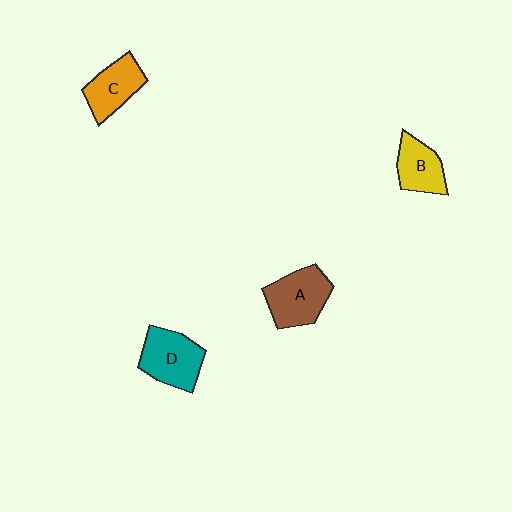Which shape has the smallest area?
Shape B (yellow).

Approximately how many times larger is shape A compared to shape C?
Approximately 1.2 times.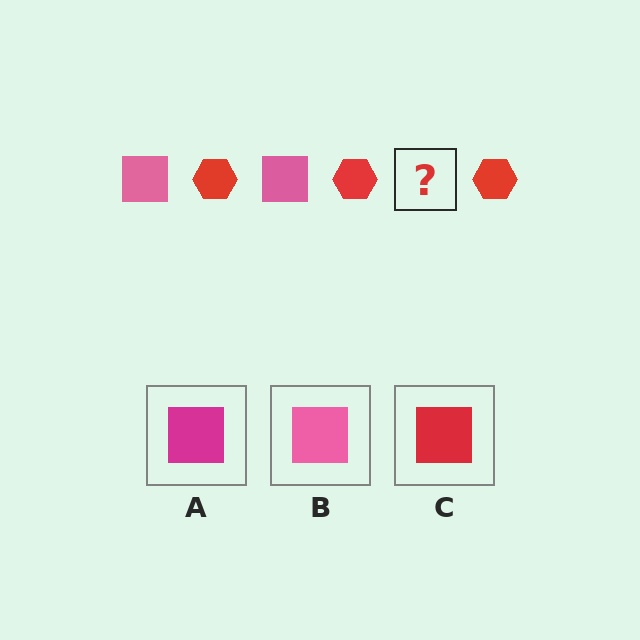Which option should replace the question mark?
Option B.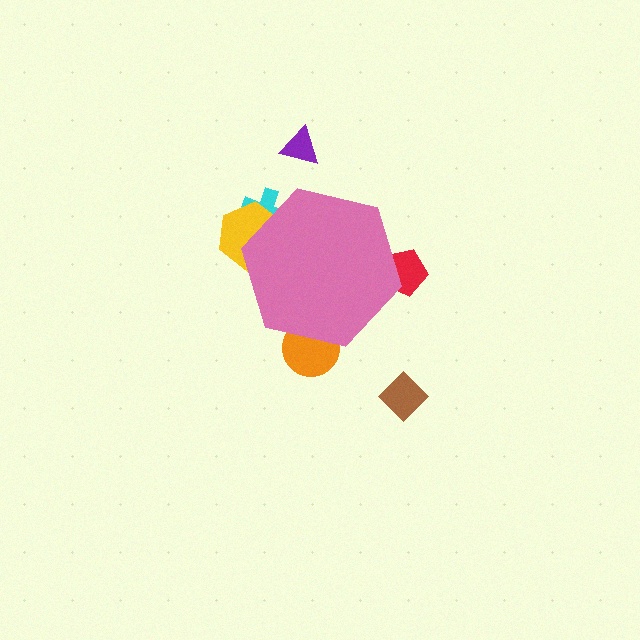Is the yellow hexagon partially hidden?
Yes, the yellow hexagon is partially hidden behind the pink hexagon.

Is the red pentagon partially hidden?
Yes, the red pentagon is partially hidden behind the pink hexagon.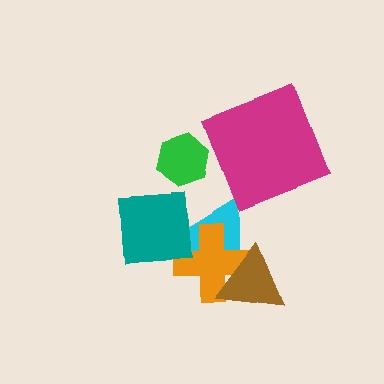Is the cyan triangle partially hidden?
Yes, it is partially covered by another shape.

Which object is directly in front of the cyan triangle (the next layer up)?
The orange cross is directly in front of the cyan triangle.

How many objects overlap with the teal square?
2 objects overlap with the teal square.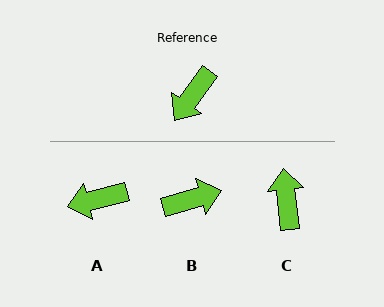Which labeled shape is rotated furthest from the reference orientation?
B, about 142 degrees away.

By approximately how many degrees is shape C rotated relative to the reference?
Approximately 138 degrees clockwise.